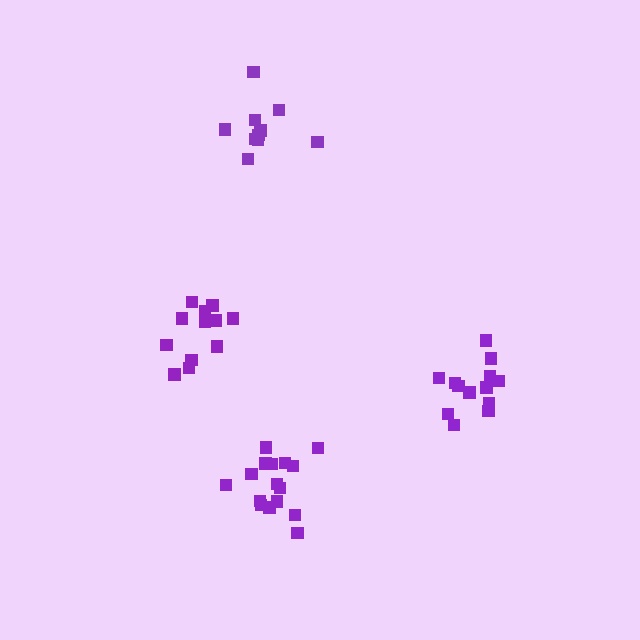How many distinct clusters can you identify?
There are 4 distinct clusters.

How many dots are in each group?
Group 1: 10 dots, Group 2: 13 dots, Group 3: 16 dots, Group 4: 12 dots (51 total).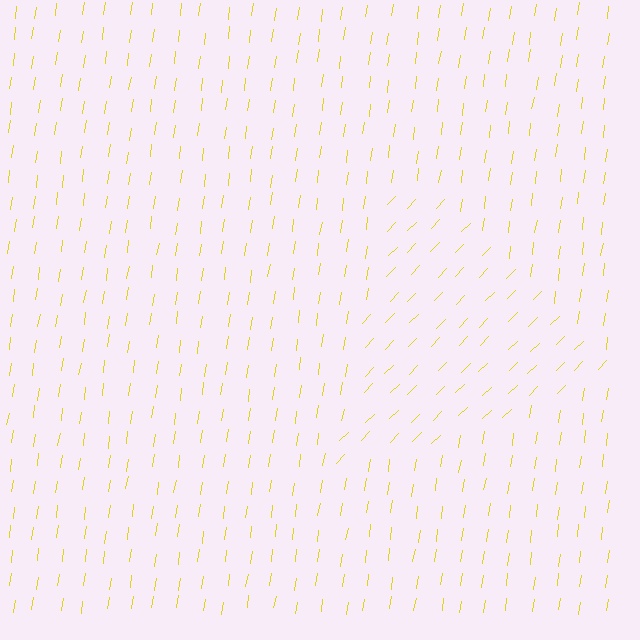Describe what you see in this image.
The image is filled with small yellow line segments. A triangle region in the image has lines oriented differently from the surrounding lines, creating a visible texture boundary.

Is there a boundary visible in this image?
Yes, there is a texture boundary formed by a change in line orientation.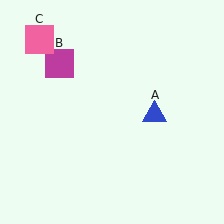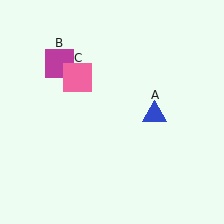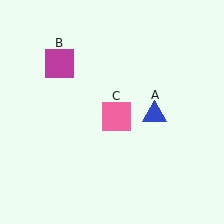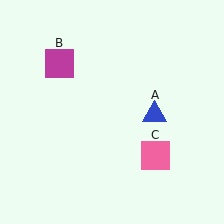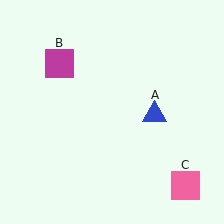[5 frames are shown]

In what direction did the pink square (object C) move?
The pink square (object C) moved down and to the right.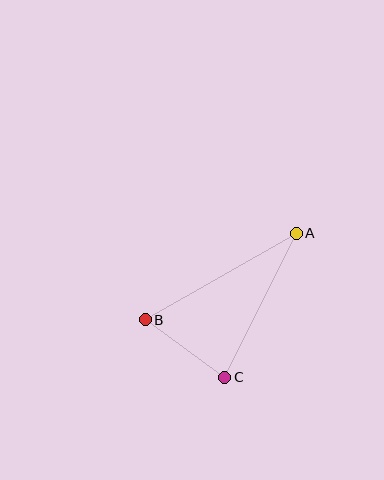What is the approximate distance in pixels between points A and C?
The distance between A and C is approximately 160 pixels.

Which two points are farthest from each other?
Points A and B are farthest from each other.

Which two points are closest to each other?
Points B and C are closest to each other.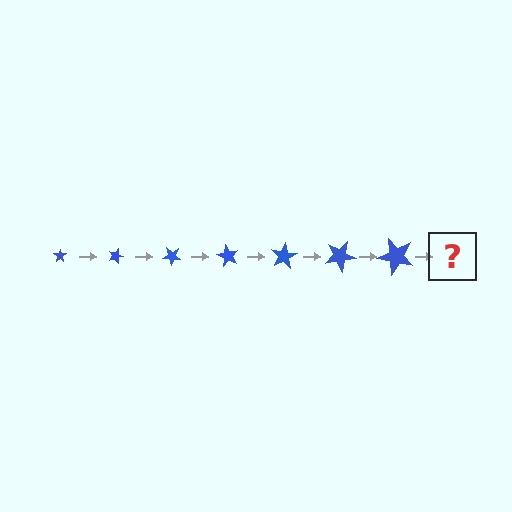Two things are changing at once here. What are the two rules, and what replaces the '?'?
The two rules are that the star grows larger each step and it rotates 20 degrees each step. The '?' should be a star, larger than the previous one and rotated 140 degrees from the start.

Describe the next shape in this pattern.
It should be a star, larger than the previous one and rotated 140 degrees from the start.